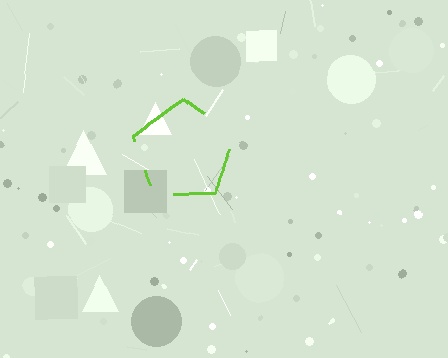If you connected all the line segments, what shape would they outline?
They would outline a pentagon.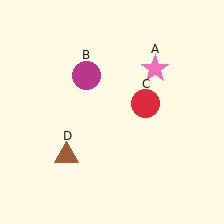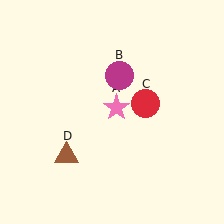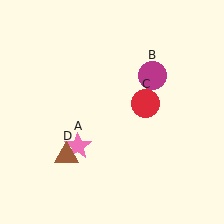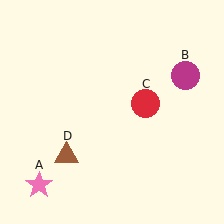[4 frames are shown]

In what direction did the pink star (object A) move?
The pink star (object A) moved down and to the left.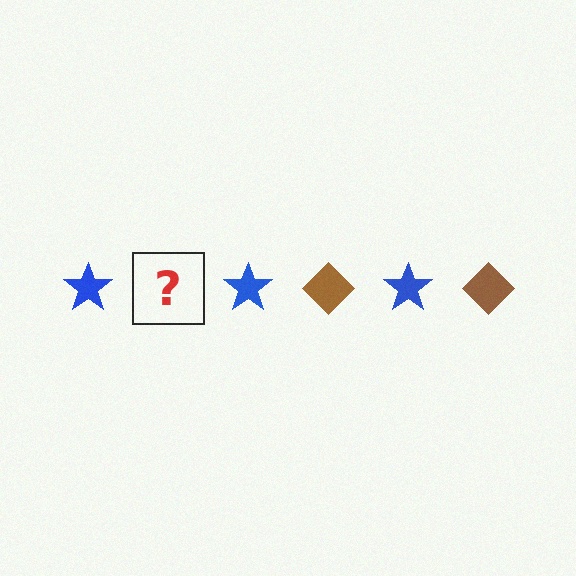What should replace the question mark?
The question mark should be replaced with a brown diamond.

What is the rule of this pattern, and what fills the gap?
The rule is that the pattern alternates between blue star and brown diamond. The gap should be filled with a brown diamond.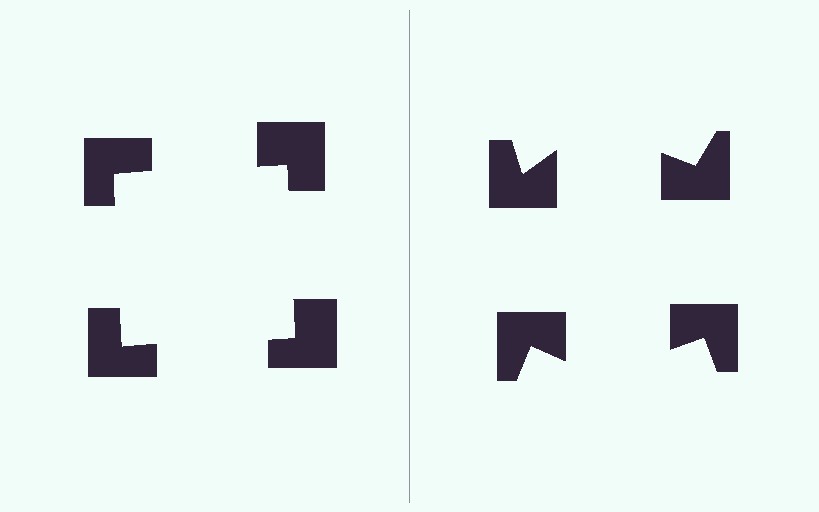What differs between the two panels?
The notched squares are positioned identically on both sides; only the wedge orientations differ. On the left they align to a square; on the right they are misaligned.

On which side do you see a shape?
An illusory square appears on the left side. On the right side the wedge cuts are rotated, so no coherent shape forms.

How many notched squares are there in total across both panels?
8 — 4 on each side.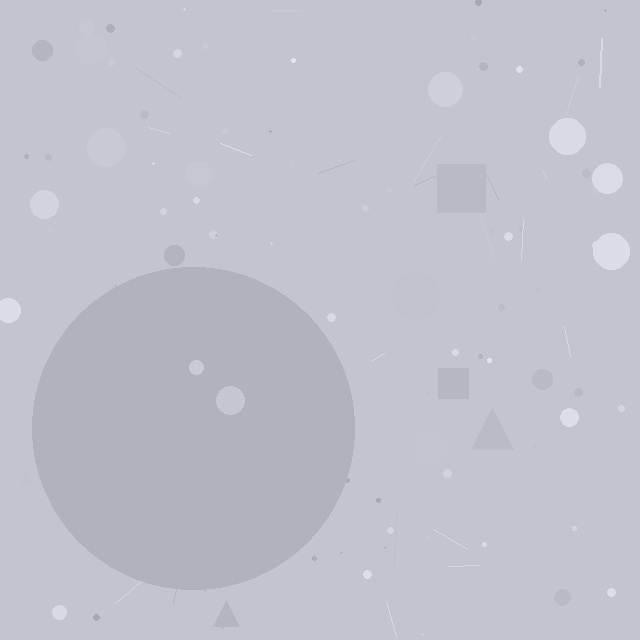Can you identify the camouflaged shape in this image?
The camouflaged shape is a circle.